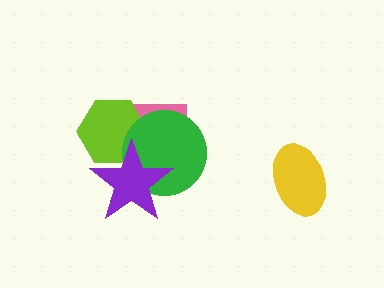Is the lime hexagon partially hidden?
Yes, it is partially covered by another shape.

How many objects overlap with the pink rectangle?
3 objects overlap with the pink rectangle.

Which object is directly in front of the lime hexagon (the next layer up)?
The green circle is directly in front of the lime hexagon.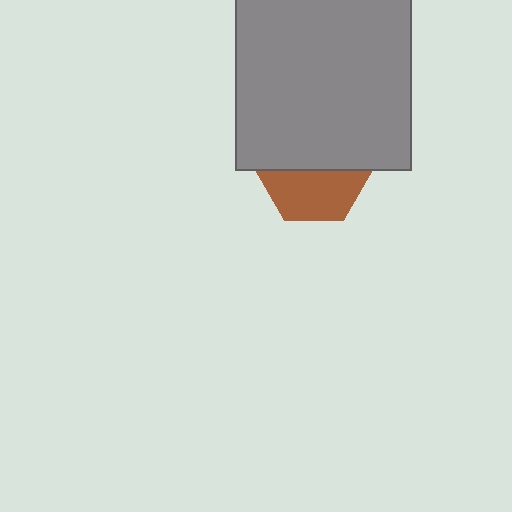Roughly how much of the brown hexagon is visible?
About half of it is visible (roughly 47%).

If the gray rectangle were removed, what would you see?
You would see the complete brown hexagon.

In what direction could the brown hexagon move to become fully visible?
The brown hexagon could move down. That would shift it out from behind the gray rectangle entirely.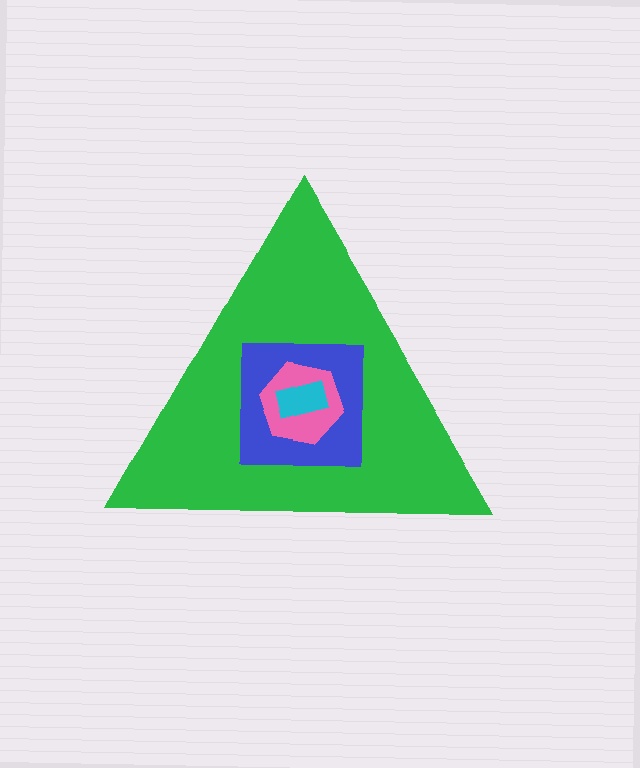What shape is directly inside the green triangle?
The blue square.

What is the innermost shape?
The cyan rectangle.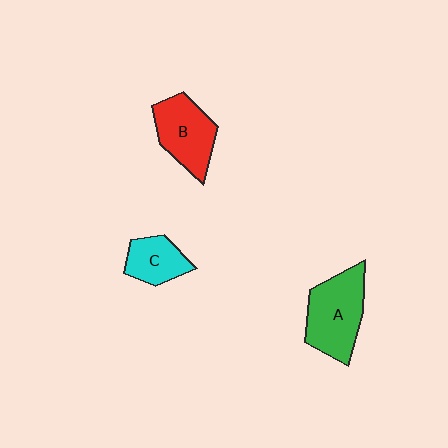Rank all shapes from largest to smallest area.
From largest to smallest: A (green), B (red), C (cyan).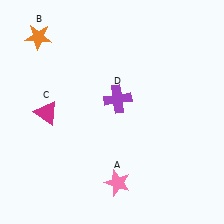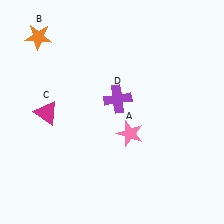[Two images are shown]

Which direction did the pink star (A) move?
The pink star (A) moved up.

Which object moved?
The pink star (A) moved up.